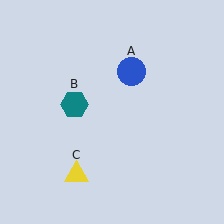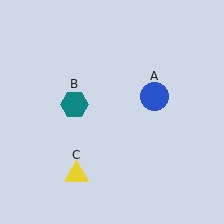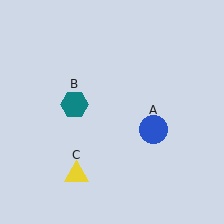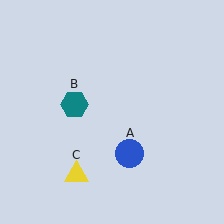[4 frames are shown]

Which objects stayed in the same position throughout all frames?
Teal hexagon (object B) and yellow triangle (object C) remained stationary.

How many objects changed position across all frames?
1 object changed position: blue circle (object A).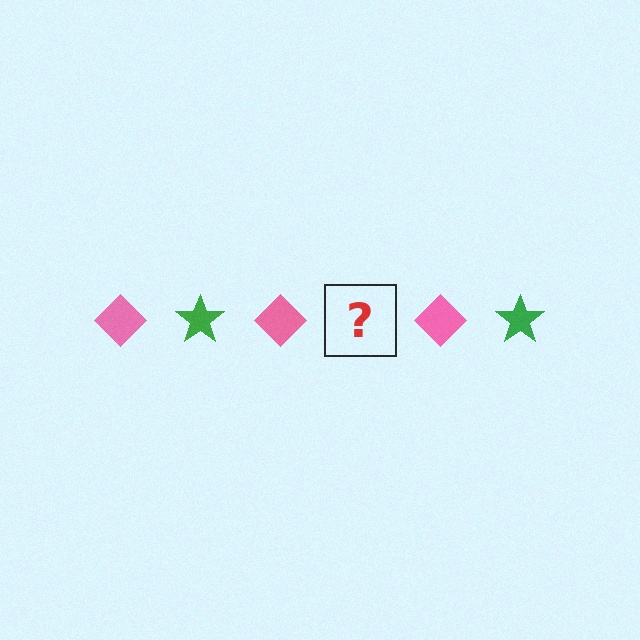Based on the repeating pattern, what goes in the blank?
The blank should be a green star.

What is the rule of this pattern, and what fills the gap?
The rule is that the pattern alternates between pink diamond and green star. The gap should be filled with a green star.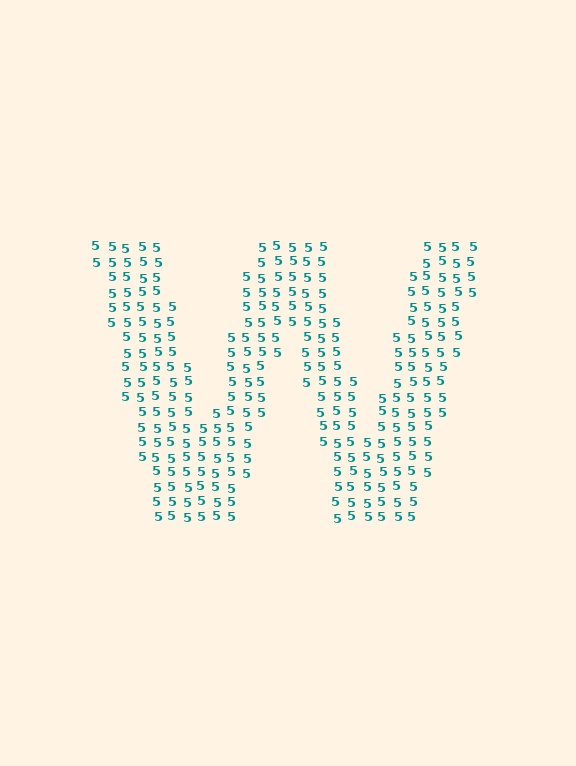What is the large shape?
The large shape is the letter W.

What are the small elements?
The small elements are digit 5's.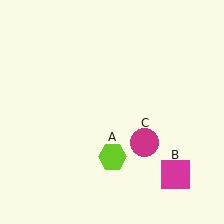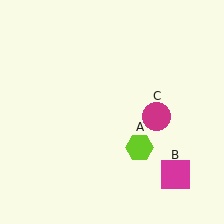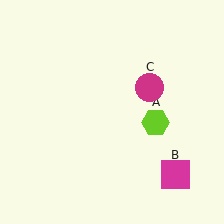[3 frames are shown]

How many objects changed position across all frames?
2 objects changed position: lime hexagon (object A), magenta circle (object C).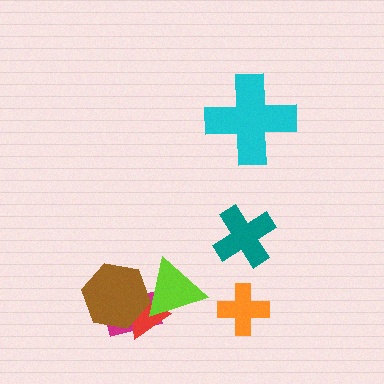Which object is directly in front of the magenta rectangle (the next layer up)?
The red triangle is directly in front of the magenta rectangle.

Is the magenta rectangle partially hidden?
Yes, it is partially covered by another shape.